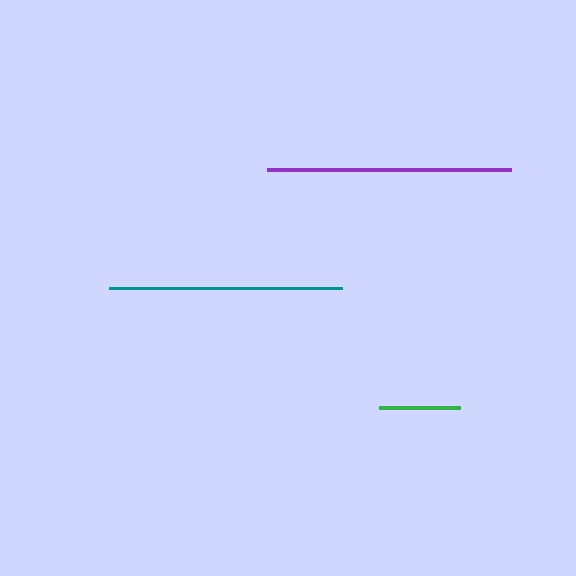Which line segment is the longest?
The purple line is the longest at approximately 244 pixels.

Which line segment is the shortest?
The green line is the shortest at approximately 81 pixels.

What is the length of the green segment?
The green segment is approximately 81 pixels long.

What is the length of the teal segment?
The teal segment is approximately 233 pixels long.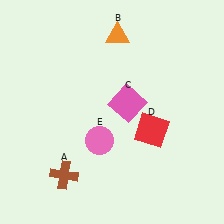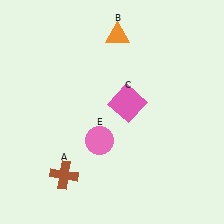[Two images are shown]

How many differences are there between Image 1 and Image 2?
There is 1 difference between the two images.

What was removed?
The red square (D) was removed in Image 2.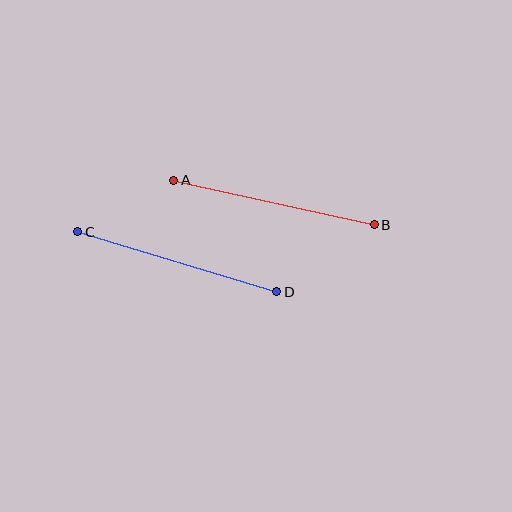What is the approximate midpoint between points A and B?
The midpoint is at approximately (274, 202) pixels.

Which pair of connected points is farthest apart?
Points C and D are farthest apart.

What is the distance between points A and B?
The distance is approximately 205 pixels.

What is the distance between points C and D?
The distance is approximately 208 pixels.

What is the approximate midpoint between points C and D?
The midpoint is at approximately (177, 262) pixels.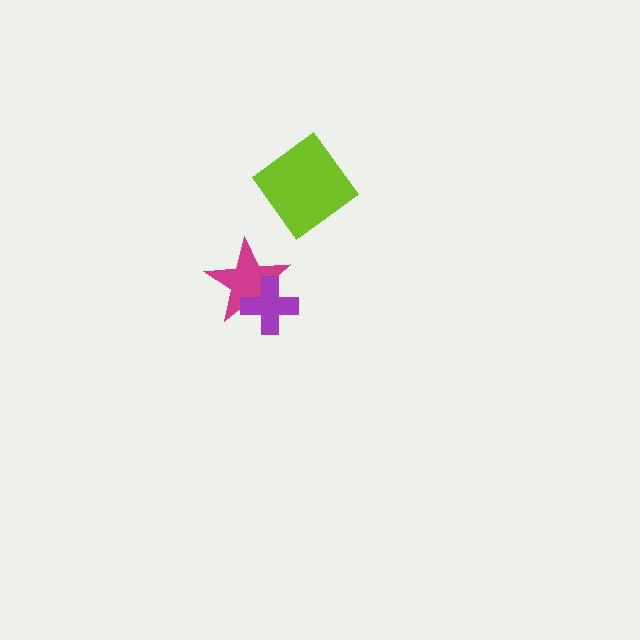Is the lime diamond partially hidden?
No, no other shape covers it.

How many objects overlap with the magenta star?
1 object overlaps with the magenta star.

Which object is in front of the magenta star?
The purple cross is in front of the magenta star.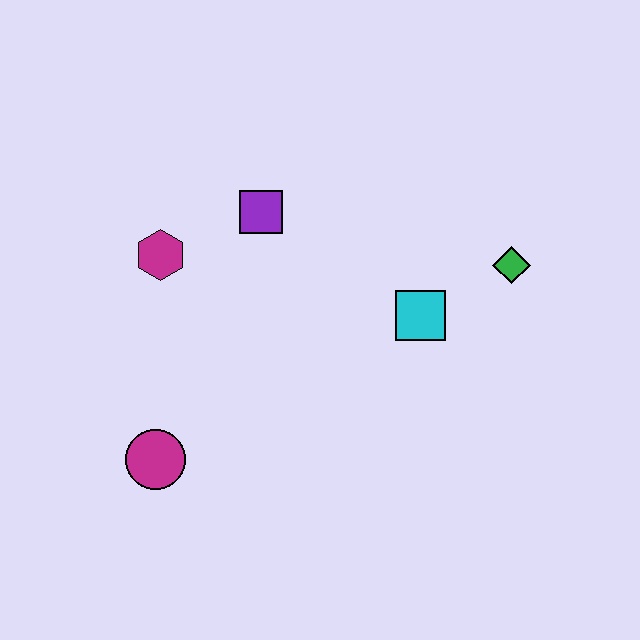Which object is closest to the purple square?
The magenta hexagon is closest to the purple square.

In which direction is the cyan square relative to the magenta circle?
The cyan square is to the right of the magenta circle.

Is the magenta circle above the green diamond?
No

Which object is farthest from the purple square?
The magenta circle is farthest from the purple square.